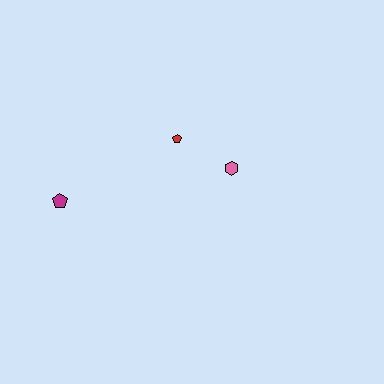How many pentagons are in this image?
There are 2 pentagons.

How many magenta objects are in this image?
There is 1 magenta object.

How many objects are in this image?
There are 3 objects.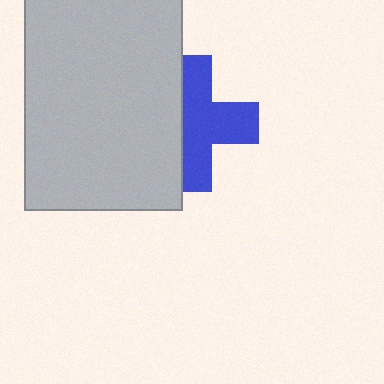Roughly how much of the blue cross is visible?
About half of it is visible (roughly 60%).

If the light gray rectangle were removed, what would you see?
You would see the complete blue cross.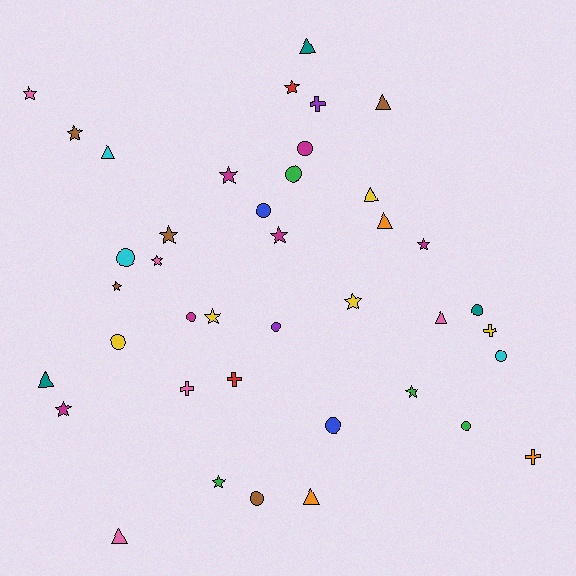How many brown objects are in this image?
There are 5 brown objects.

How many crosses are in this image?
There are 5 crosses.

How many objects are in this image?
There are 40 objects.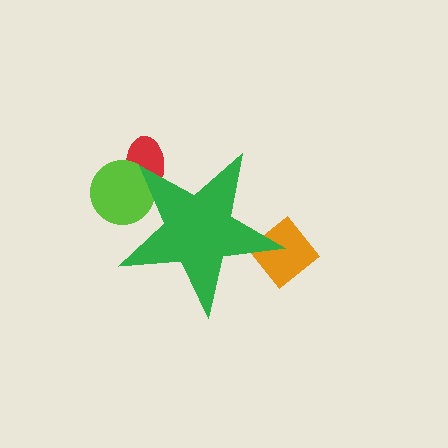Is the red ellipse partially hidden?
Yes, the red ellipse is partially hidden behind the green star.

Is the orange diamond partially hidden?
Yes, the orange diamond is partially hidden behind the green star.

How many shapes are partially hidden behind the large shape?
3 shapes are partially hidden.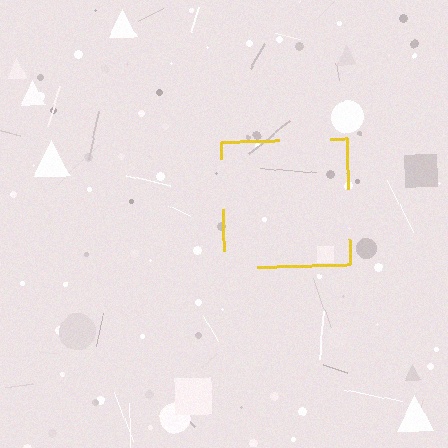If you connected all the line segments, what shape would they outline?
They would outline a square.